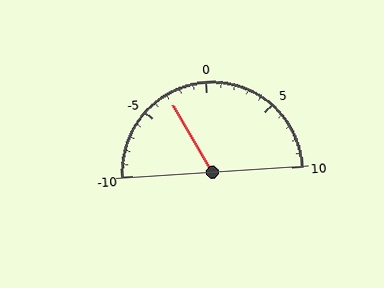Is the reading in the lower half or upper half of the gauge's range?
The reading is in the lower half of the range (-10 to 10).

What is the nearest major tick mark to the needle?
The nearest major tick mark is -5.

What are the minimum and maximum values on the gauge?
The gauge ranges from -10 to 10.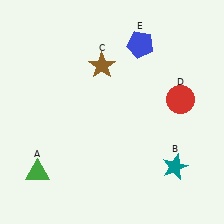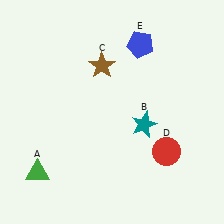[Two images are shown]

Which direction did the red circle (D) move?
The red circle (D) moved down.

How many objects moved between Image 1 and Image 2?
2 objects moved between the two images.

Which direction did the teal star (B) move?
The teal star (B) moved up.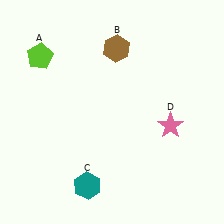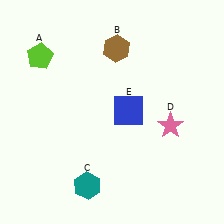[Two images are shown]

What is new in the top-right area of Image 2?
A blue square (E) was added in the top-right area of Image 2.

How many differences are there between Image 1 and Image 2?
There is 1 difference between the two images.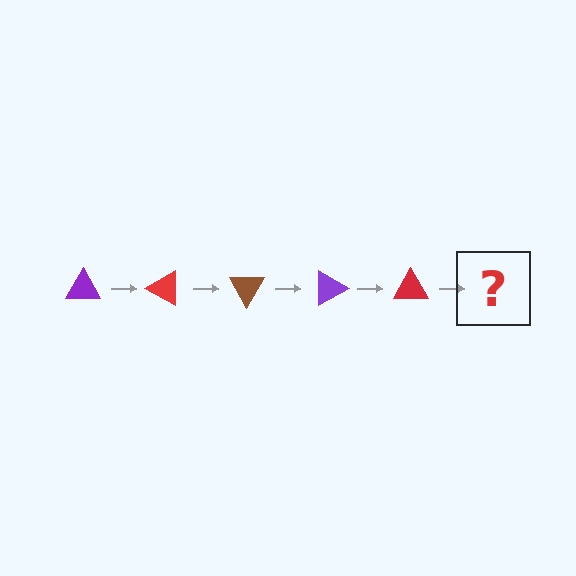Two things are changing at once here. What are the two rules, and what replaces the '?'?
The two rules are that it rotates 30 degrees each step and the color cycles through purple, red, and brown. The '?' should be a brown triangle, rotated 150 degrees from the start.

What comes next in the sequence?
The next element should be a brown triangle, rotated 150 degrees from the start.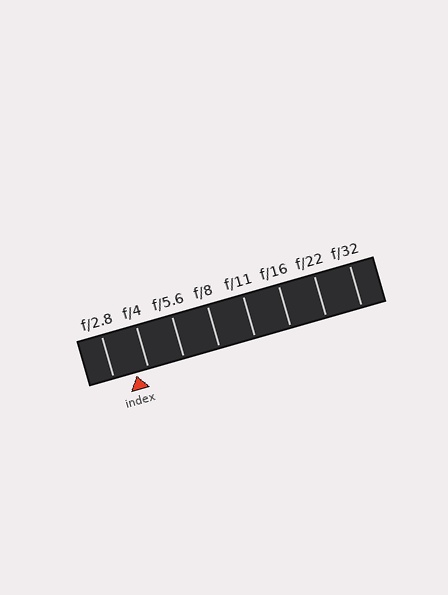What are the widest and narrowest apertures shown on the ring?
The widest aperture shown is f/2.8 and the narrowest is f/32.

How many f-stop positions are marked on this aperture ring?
There are 8 f-stop positions marked.